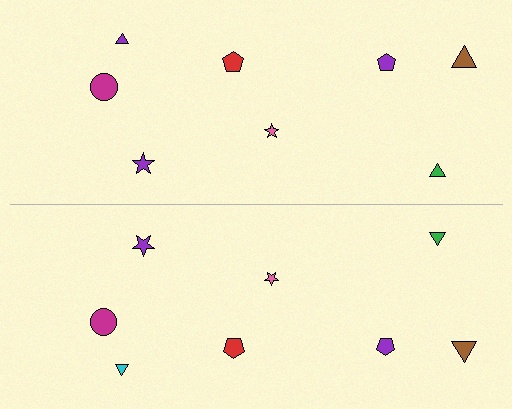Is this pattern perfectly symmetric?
No, the pattern is not perfectly symmetric. The cyan triangle on the bottom side breaks the symmetry — its mirror counterpart is purple.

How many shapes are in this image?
There are 16 shapes in this image.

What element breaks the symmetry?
The cyan triangle on the bottom side breaks the symmetry — its mirror counterpart is purple.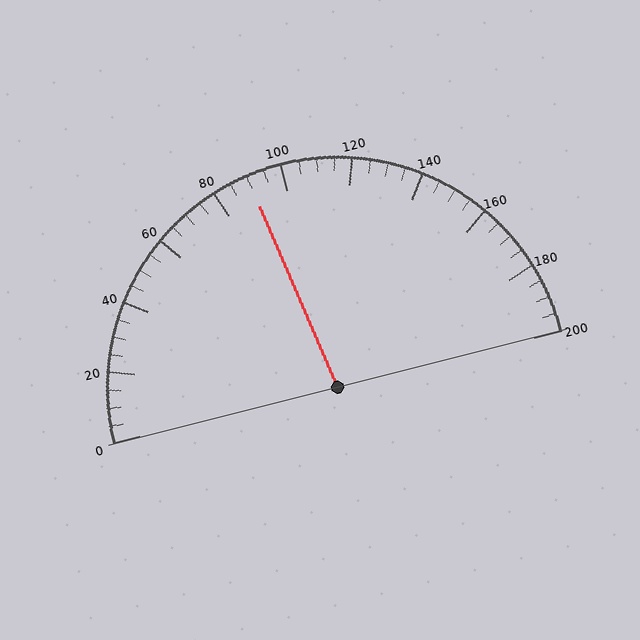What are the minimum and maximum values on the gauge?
The gauge ranges from 0 to 200.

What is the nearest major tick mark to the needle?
The nearest major tick mark is 80.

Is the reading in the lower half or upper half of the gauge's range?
The reading is in the lower half of the range (0 to 200).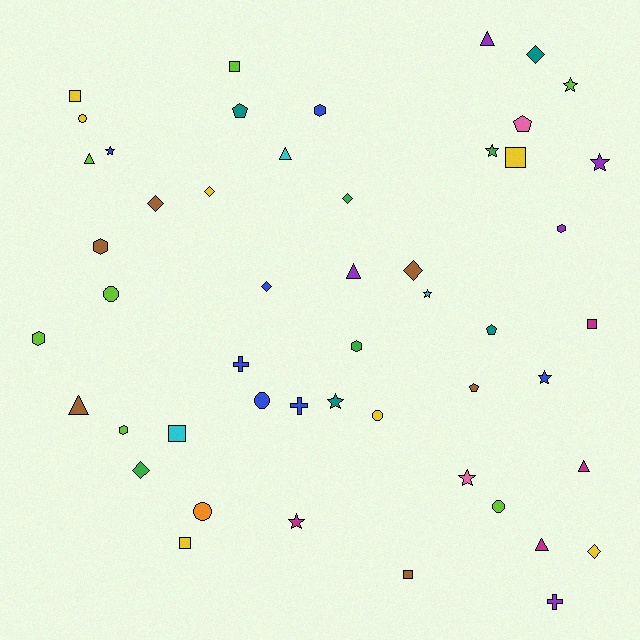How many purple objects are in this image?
There are 5 purple objects.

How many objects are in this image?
There are 50 objects.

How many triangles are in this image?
There are 7 triangles.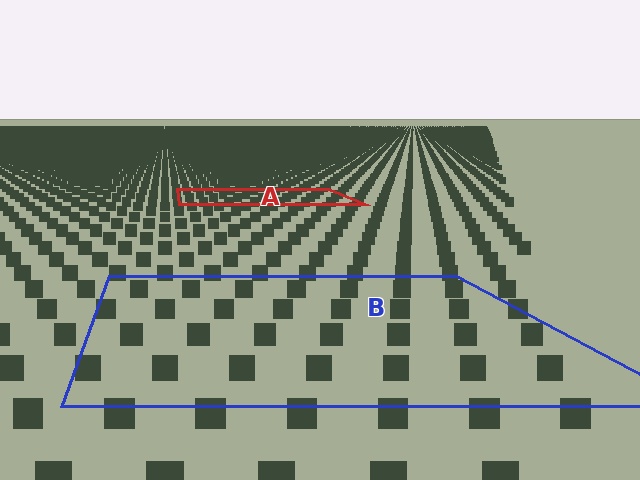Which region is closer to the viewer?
Region B is closer. The texture elements there are larger and more spread out.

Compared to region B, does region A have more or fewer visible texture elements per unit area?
Region A has more texture elements per unit area — they are packed more densely because it is farther away.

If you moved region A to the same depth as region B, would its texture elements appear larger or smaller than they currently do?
They would appear larger. At a closer depth, the same texture elements are projected at a bigger on-screen size.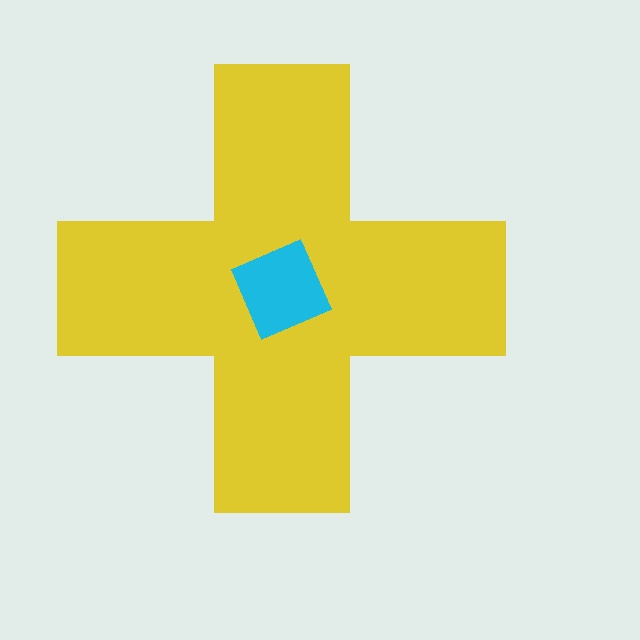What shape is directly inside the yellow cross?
The cyan square.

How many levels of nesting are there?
2.